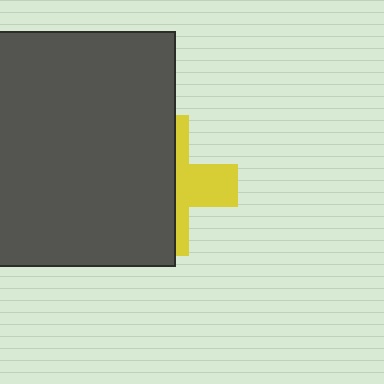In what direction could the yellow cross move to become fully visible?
The yellow cross could move right. That would shift it out from behind the dark gray rectangle entirely.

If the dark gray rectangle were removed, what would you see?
You would see the complete yellow cross.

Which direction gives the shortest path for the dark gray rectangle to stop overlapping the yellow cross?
Moving left gives the shortest separation.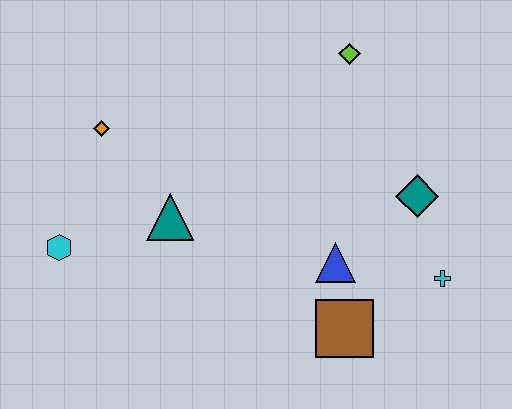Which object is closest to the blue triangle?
The brown square is closest to the blue triangle.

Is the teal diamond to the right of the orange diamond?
Yes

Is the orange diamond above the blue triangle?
Yes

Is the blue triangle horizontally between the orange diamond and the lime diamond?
Yes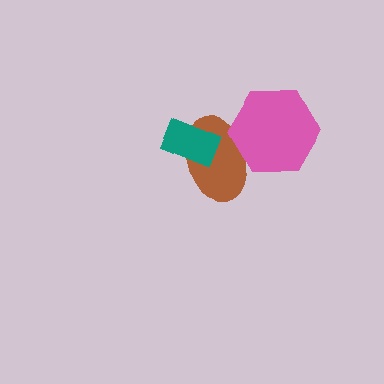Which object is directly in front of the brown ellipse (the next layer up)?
The teal rectangle is directly in front of the brown ellipse.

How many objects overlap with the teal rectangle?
1 object overlaps with the teal rectangle.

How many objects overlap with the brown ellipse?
2 objects overlap with the brown ellipse.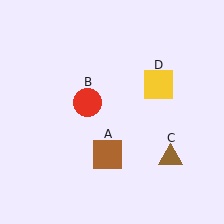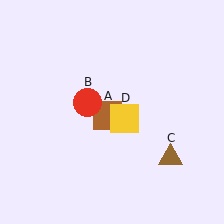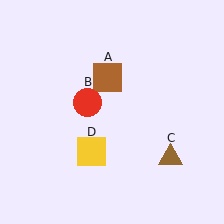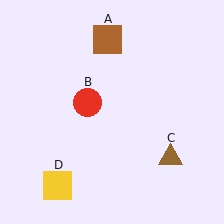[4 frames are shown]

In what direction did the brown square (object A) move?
The brown square (object A) moved up.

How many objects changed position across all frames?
2 objects changed position: brown square (object A), yellow square (object D).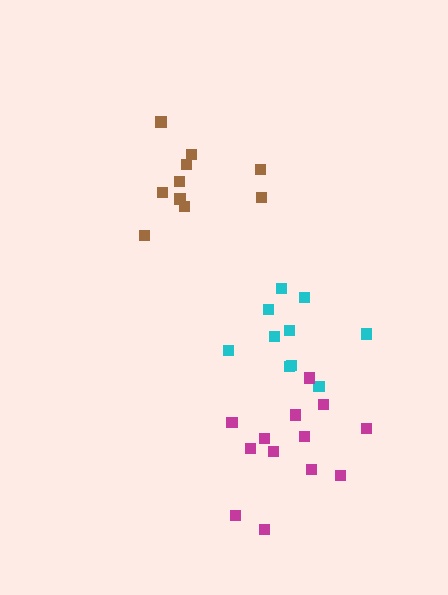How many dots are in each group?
Group 1: 10 dots, Group 2: 10 dots, Group 3: 13 dots (33 total).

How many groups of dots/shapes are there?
There are 3 groups.